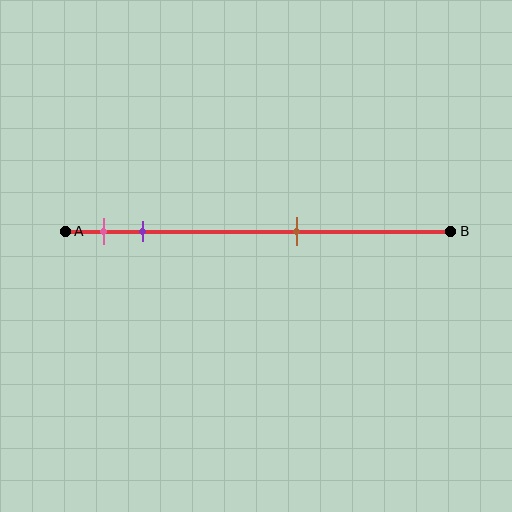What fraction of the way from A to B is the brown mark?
The brown mark is approximately 60% (0.6) of the way from A to B.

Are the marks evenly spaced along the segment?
No, the marks are not evenly spaced.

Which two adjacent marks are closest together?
The pink and purple marks are the closest adjacent pair.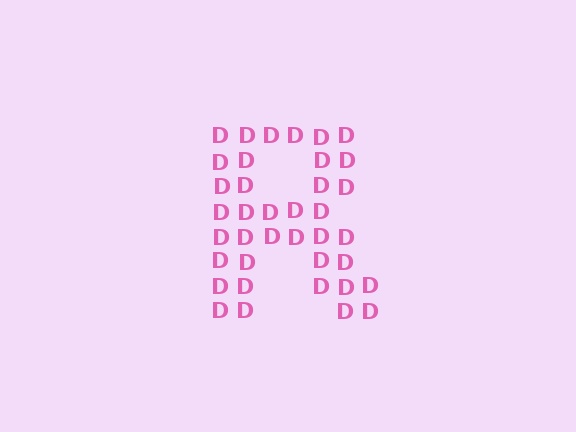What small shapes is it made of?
It is made of small letter D's.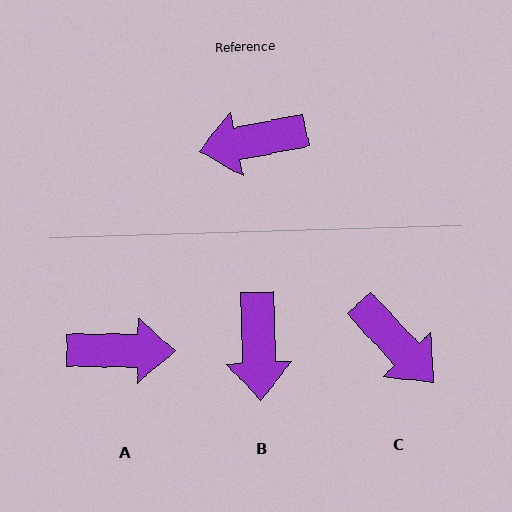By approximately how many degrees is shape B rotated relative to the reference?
Approximately 81 degrees counter-clockwise.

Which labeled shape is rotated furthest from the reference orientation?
A, about 169 degrees away.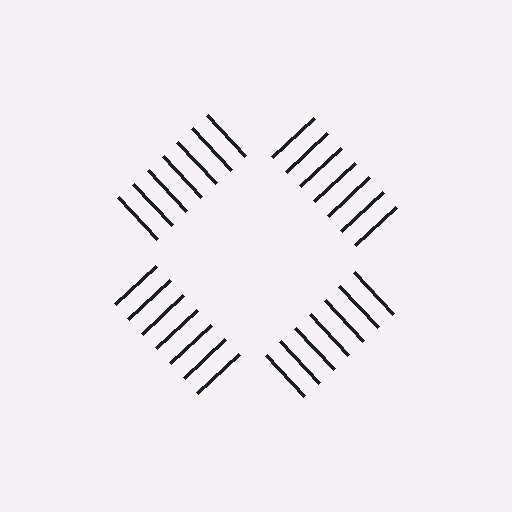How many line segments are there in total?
28 — 7 along each of the 4 edges.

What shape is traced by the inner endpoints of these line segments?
An illusory square — the line segments terminate on its edges but no continuous stroke is drawn.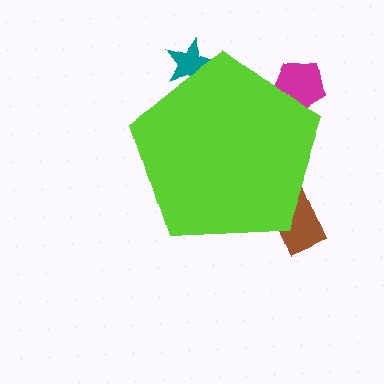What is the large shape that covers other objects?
A lime pentagon.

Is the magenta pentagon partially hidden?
Yes, the magenta pentagon is partially hidden behind the lime pentagon.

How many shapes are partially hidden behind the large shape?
3 shapes are partially hidden.